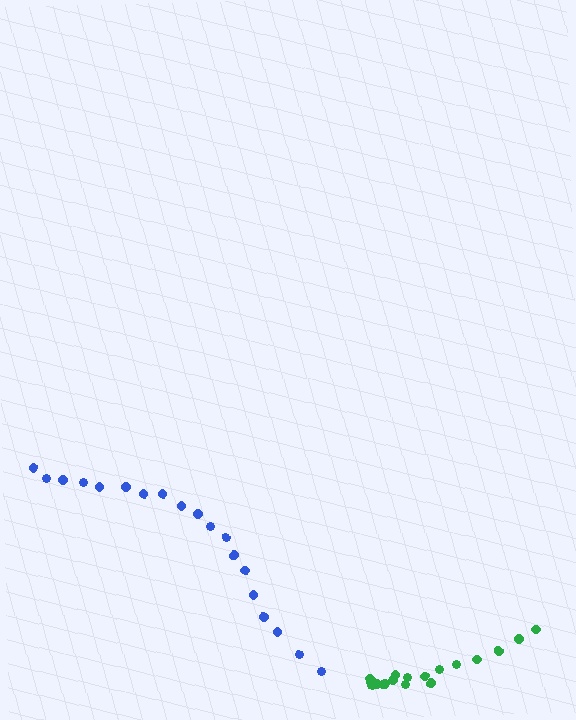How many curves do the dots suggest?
There are 2 distinct paths.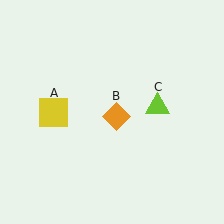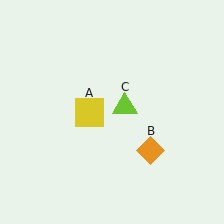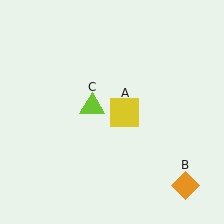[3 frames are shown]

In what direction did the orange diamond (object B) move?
The orange diamond (object B) moved down and to the right.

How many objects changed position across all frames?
3 objects changed position: yellow square (object A), orange diamond (object B), lime triangle (object C).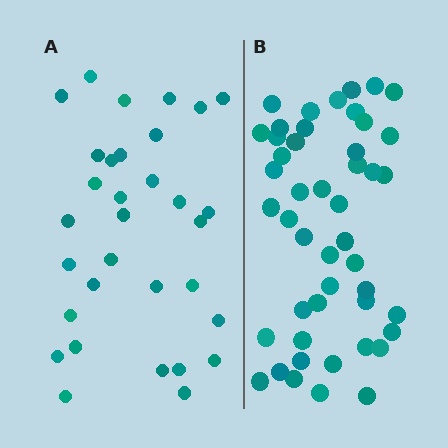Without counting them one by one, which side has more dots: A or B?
Region B (the right region) has more dots.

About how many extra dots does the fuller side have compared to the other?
Region B has approximately 15 more dots than region A.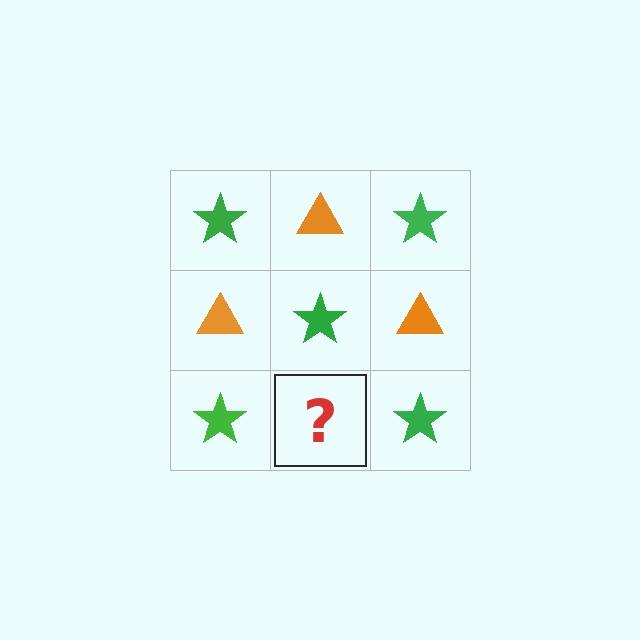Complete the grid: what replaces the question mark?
The question mark should be replaced with an orange triangle.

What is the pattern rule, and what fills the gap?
The rule is that it alternates green star and orange triangle in a checkerboard pattern. The gap should be filled with an orange triangle.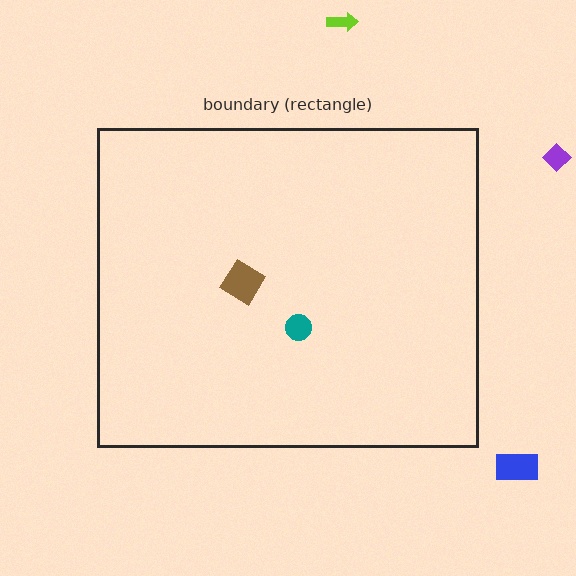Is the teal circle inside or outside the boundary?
Inside.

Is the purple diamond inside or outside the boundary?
Outside.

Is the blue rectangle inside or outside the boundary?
Outside.